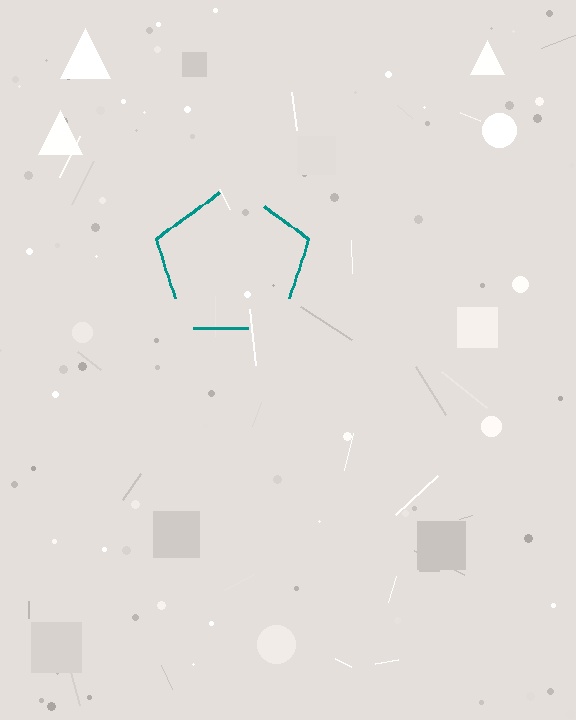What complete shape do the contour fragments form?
The contour fragments form a pentagon.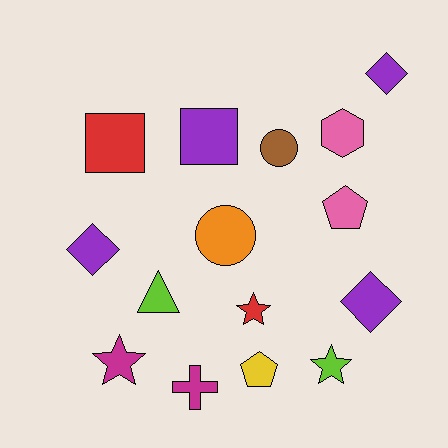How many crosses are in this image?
There is 1 cross.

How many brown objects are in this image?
There is 1 brown object.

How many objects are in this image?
There are 15 objects.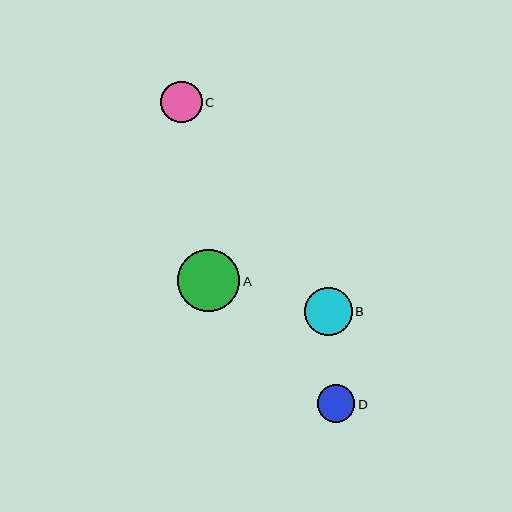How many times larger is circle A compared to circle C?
Circle A is approximately 1.5 times the size of circle C.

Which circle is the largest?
Circle A is the largest with a size of approximately 62 pixels.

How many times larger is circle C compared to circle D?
Circle C is approximately 1.1 times the size of circle D.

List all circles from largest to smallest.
From largest to smallest: A, B, C, D.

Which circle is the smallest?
Circle D is the smallest with a size of approximately 38 pixels.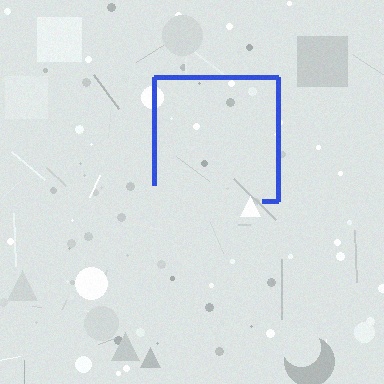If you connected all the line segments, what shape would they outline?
They would outline a square.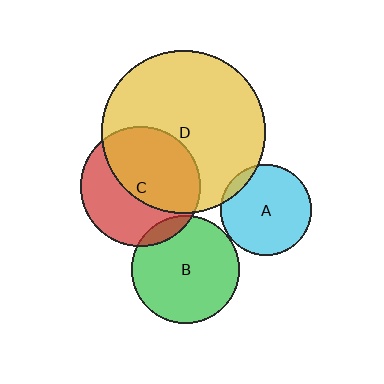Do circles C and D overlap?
Yes.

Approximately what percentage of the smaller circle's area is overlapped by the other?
Approximately 55%.